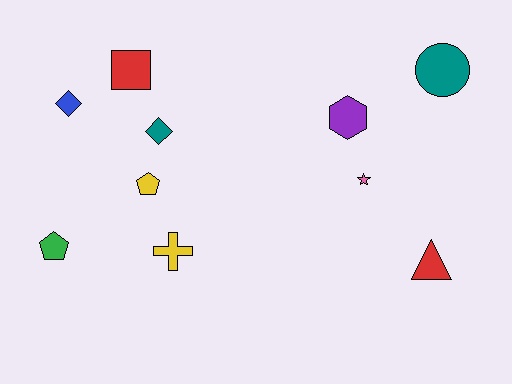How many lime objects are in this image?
There are no lime objects.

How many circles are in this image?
There is 1 circle.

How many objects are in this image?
There are 10 objects.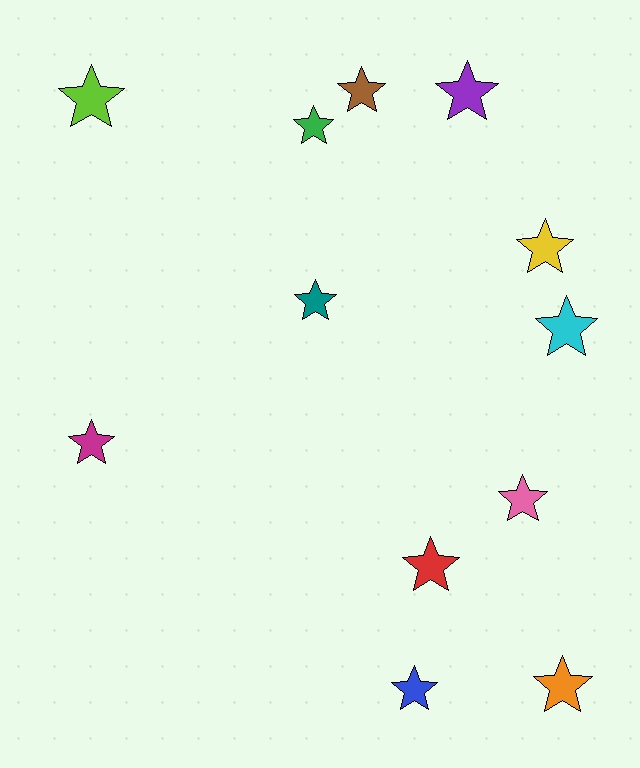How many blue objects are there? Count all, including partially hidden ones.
There is 1 blue object.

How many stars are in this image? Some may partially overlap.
There are 12 stars.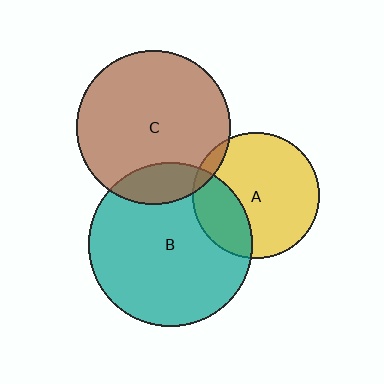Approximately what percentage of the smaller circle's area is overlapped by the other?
Approximately 25%.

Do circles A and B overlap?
Yes.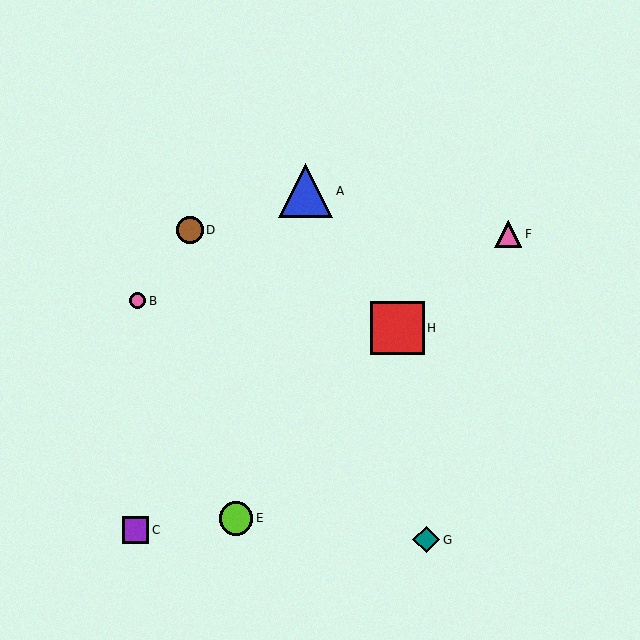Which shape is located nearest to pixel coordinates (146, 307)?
The pink circle (labeled B) at (137, 301) is nearest to that location.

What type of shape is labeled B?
Shape B is a pink circle.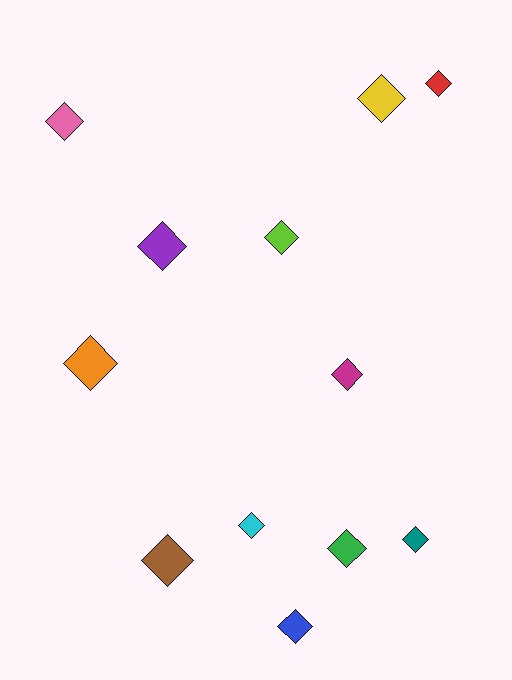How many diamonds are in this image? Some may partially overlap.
There are 12 diamonds.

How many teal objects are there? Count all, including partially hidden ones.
There is 1 teal object.